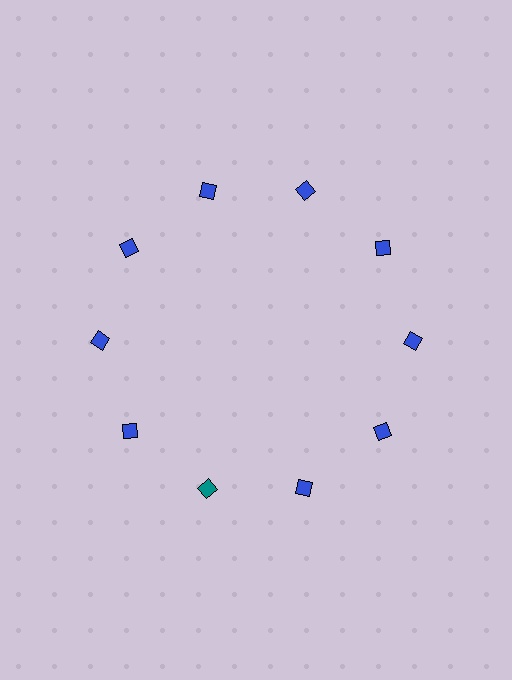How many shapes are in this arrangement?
There are 10 shapes arranged in a ring pattern.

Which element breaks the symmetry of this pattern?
The teal diamond at roughly the 7 o'clock position breaks the symmetry. All other shapes are blue diamonds.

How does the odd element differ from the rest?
It has a different color: teal instead of blue.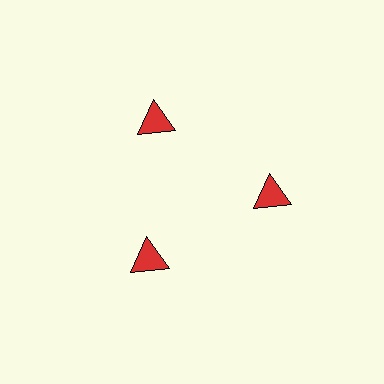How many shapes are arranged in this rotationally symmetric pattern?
There are 3 shapes, arranged in 3 groups of 1.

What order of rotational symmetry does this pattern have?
This pattern has 3-fold rotational symmetry.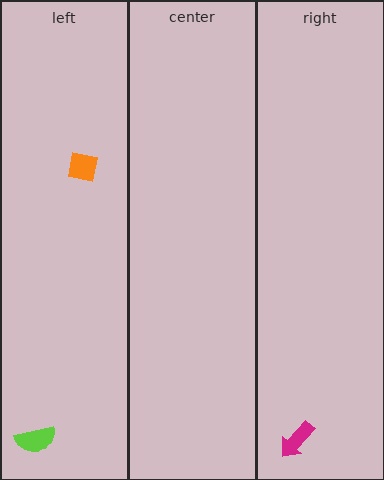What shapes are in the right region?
The magenta arrow.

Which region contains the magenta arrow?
The right region.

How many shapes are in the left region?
2.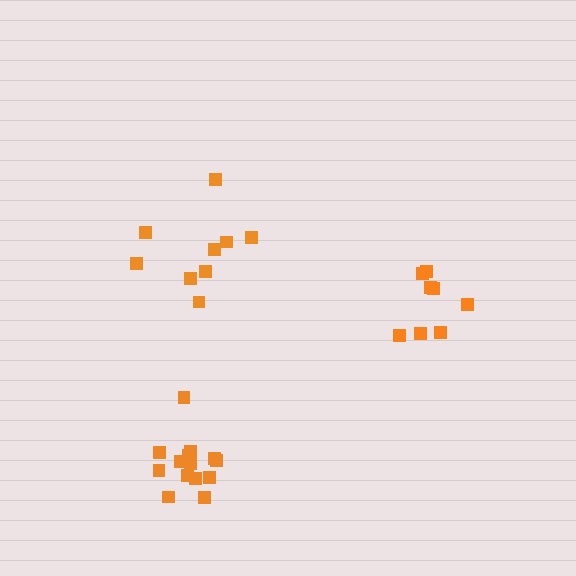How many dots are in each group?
Group 1: 8 dots, Group 2: 9 dots, Group 3: 14 dots (31 total).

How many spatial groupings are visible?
There are 3 spatial groupings.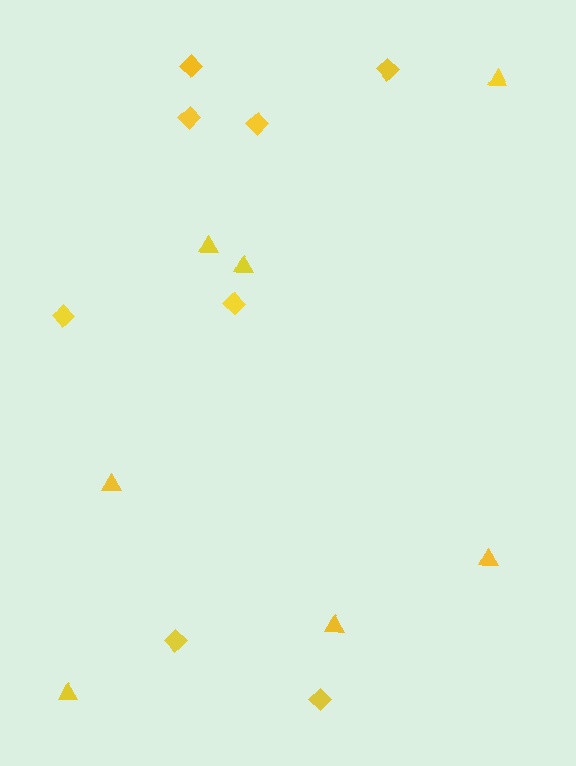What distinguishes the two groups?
There are 2 groups: one group of diamonds (8) and one group of triangles (7).